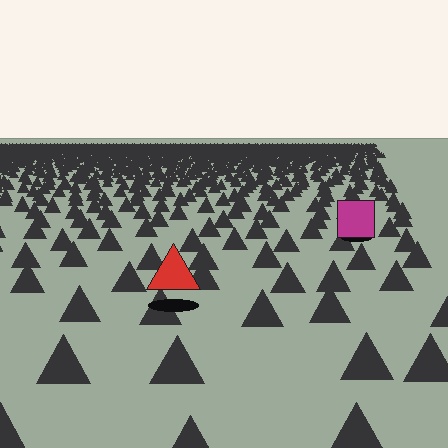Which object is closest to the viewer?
The red triangle is closest. The texture marks near it are larger and more spread out.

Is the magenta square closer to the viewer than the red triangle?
No. The red triangle is closer — you can tell from the texture gradient: the ground texture is coarser near it.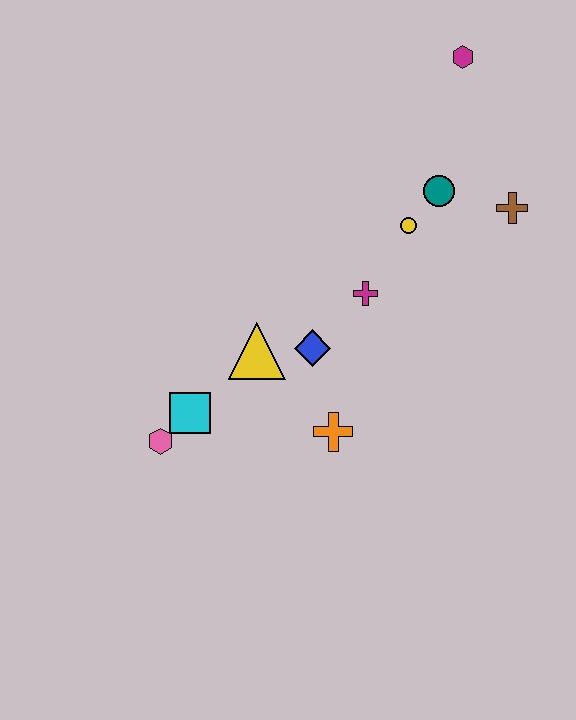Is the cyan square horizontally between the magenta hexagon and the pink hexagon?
Yes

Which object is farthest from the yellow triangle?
The magenta hexagon is farthest from the yellow triangle.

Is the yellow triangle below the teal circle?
Yes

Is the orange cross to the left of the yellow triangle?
No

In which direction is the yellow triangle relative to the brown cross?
The yellow triangle is to the left of the brown cross.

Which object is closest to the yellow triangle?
The blue diamond is closest to the yellow triangle.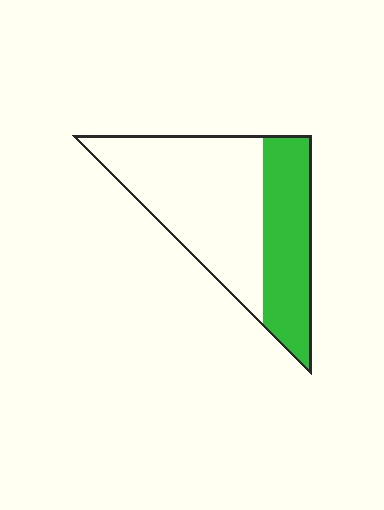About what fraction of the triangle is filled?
About three eighths (3/8).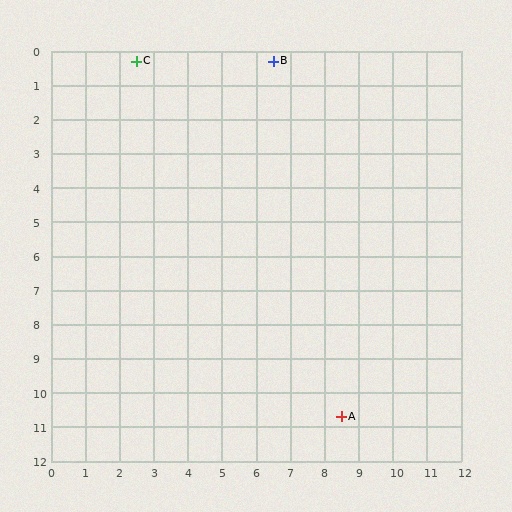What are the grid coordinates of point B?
Point B is at approximately (6.5, 0.3).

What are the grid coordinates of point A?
Point A is at approximately (8.5, 10.7).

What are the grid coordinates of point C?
Point C is at approximately (2.5, 0.3).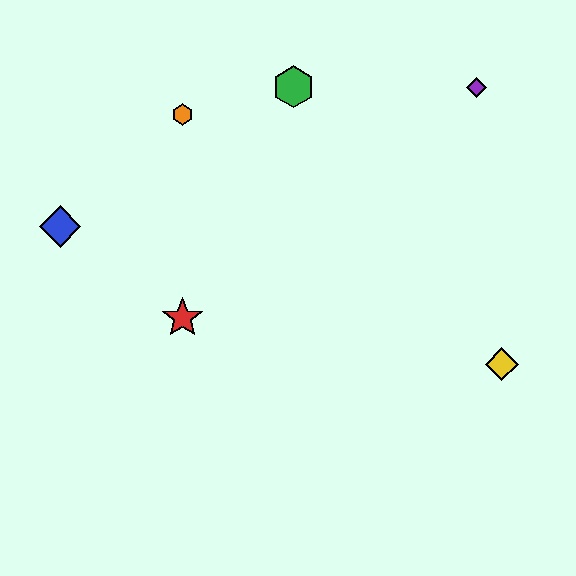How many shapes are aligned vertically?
2 shapes (the red star, the orange hexagon) are aligned vertically.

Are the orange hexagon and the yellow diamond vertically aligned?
No, the orange hexagon is at x≈182 and the yellow diamond is at x≈502.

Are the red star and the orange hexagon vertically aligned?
Yes, both are at x≈182.